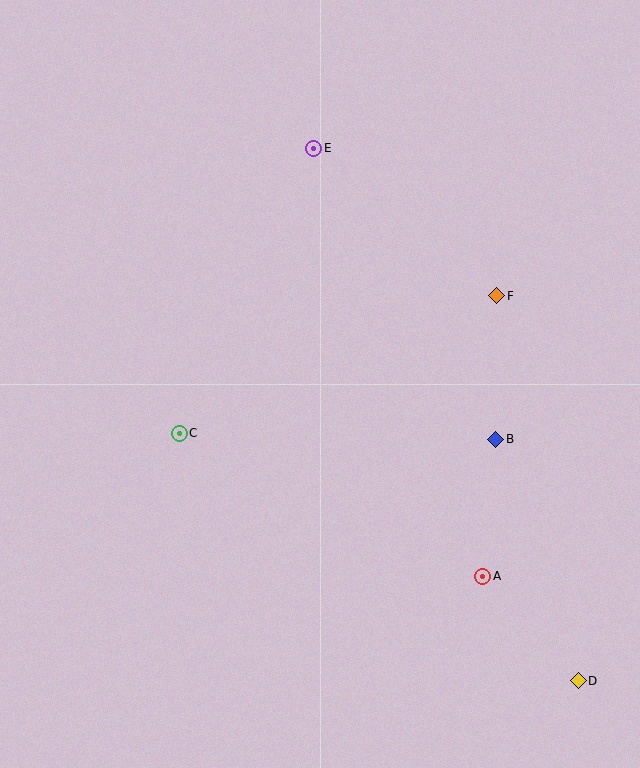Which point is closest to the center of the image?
Point C at (179, 433) is closest to the center.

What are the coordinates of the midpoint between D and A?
The midpoint between D and A is at (530, 628).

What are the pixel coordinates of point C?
Point C is at (179, 433).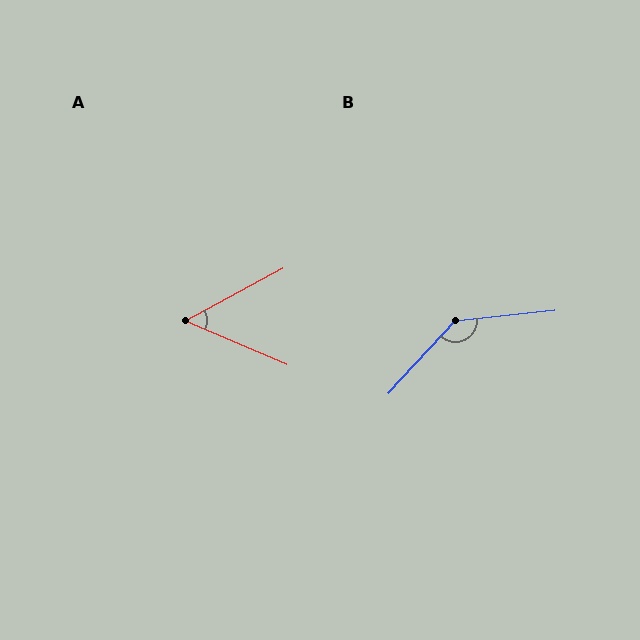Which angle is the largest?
B, at approximately 138 degrees.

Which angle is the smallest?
A, at approximately 51 degrees.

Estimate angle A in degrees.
Approximately 51 degrees.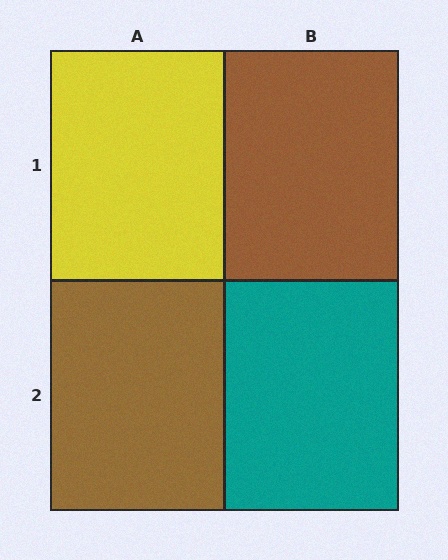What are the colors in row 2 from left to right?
Brown, teal.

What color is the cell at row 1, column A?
Yellow.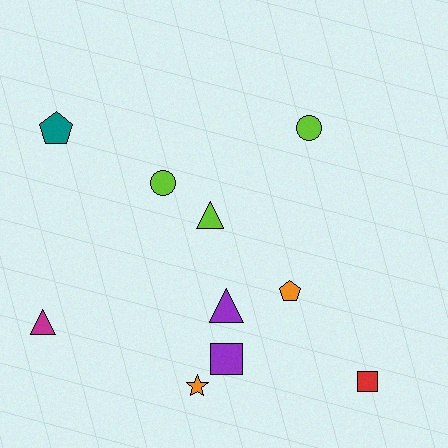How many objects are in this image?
There are 10 objects.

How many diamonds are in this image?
There are no diamonds.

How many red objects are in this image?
There is 1 red object.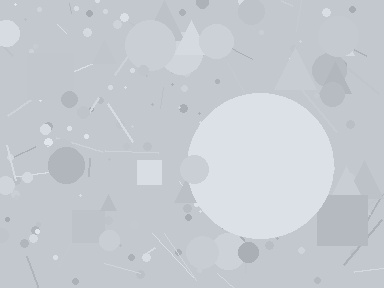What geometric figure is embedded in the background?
A circle is embedded in the background.